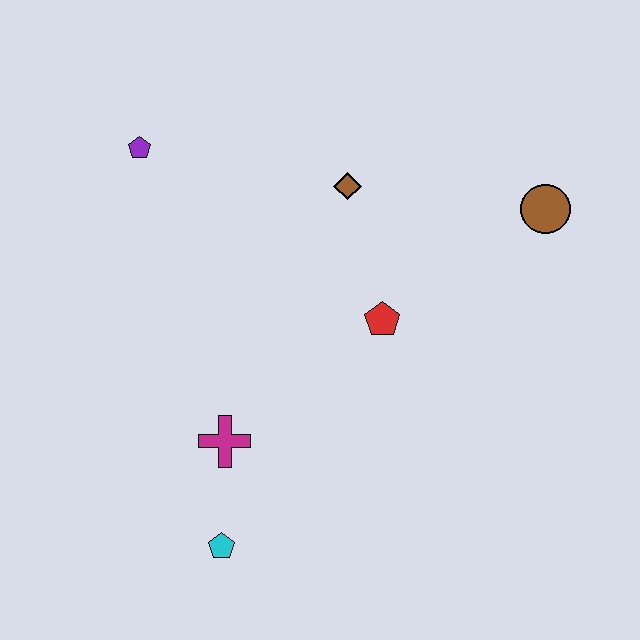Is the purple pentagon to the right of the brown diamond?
No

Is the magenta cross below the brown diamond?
Yes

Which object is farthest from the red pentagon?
The purple pentagon is farthest from the red pentagon.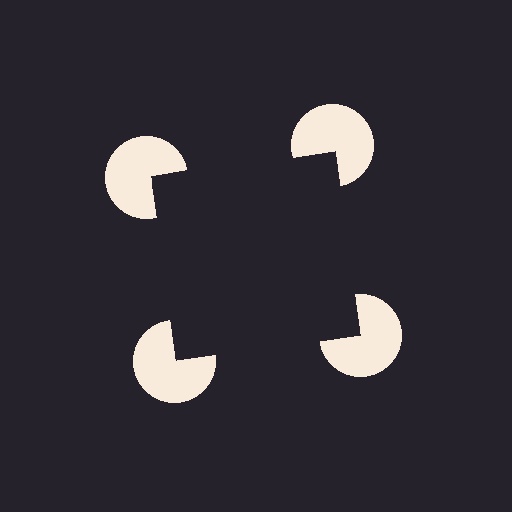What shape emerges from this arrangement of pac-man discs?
An illusory square — its edges are inferred from the aligned wedge cuts in the pac-man discs, not physically drawn.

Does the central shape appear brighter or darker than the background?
It typically appears slightly darker than the background, even though no actual brightness change is drawn.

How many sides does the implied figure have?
4 sides.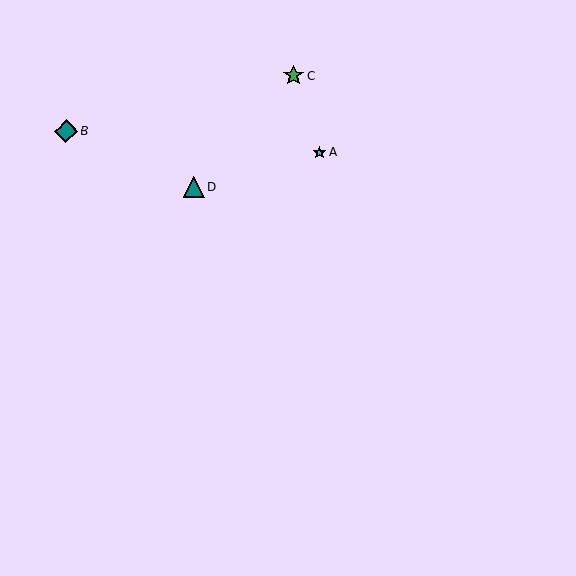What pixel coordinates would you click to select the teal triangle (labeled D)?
Click at (194, 187) to select the teal triangle D.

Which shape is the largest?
The teal diamond (labeled B) is the largest.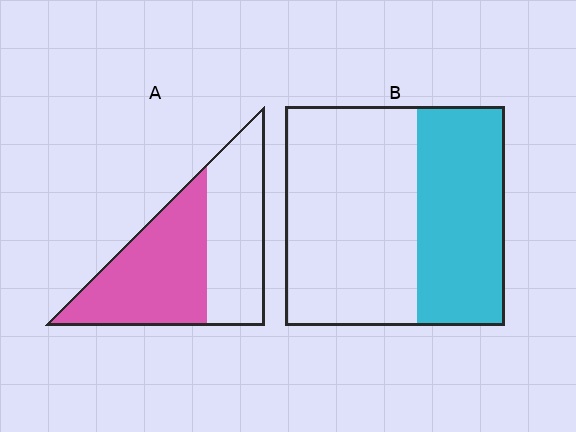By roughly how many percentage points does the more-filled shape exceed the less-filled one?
By roughly 15 percentage points (A over B).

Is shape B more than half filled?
No.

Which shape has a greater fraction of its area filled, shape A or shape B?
Shape A.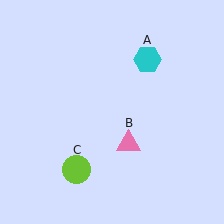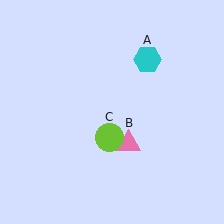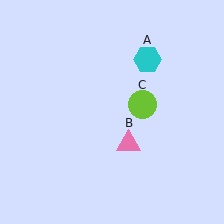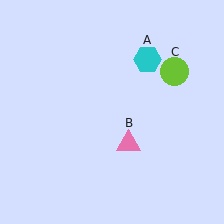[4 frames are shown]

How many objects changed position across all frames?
1 object changed position: lime circle (object C).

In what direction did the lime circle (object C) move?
The lime circle (object C) moved up and to the right.